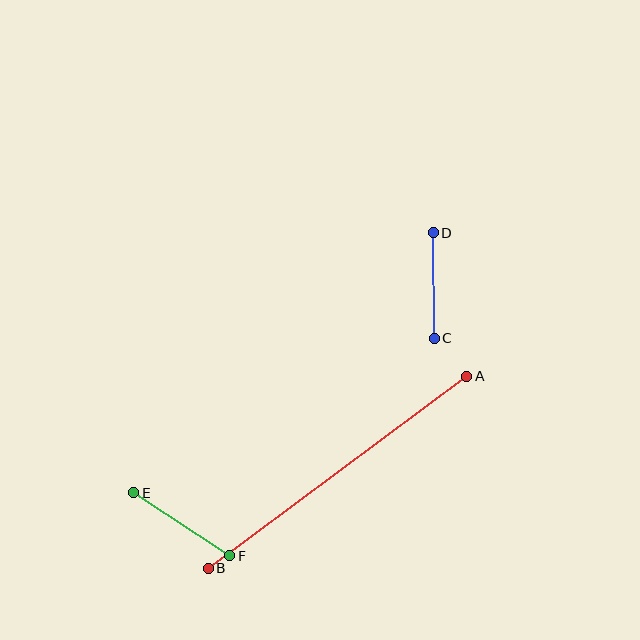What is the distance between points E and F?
The distance is approximately 115 pixels.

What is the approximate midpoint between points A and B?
The midpoint is at approximately (338, 472) pixels.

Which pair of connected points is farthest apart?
Points A and B are farthest apart.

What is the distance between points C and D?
The distance is approximately 106 pixels.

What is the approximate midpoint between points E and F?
The midpoint is at approximately (182, 524) pixels.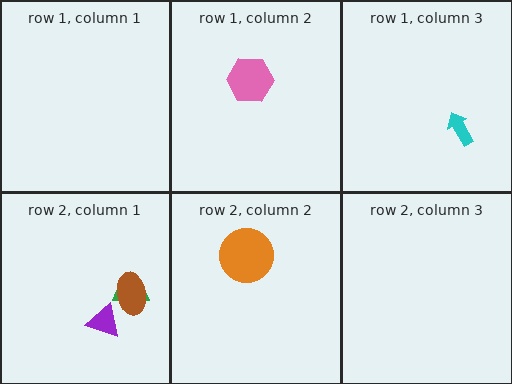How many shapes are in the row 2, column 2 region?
1.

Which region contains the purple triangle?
The row 2, column 1 region.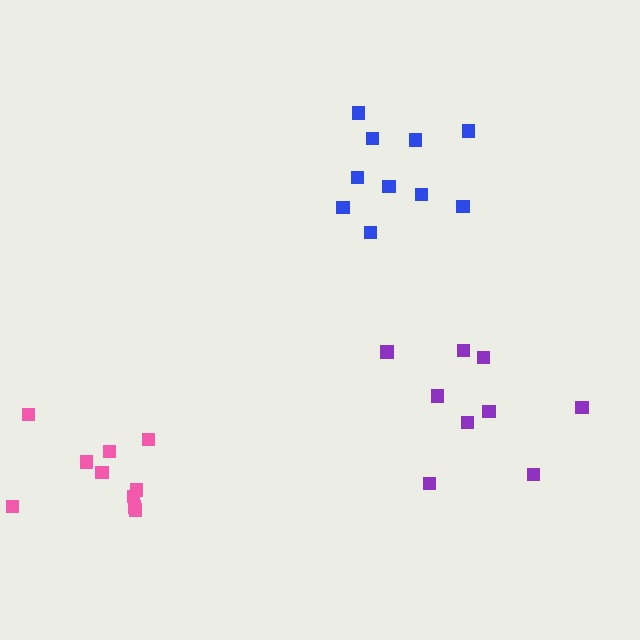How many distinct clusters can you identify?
There are 3 distinct clusters.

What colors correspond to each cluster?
The clusters are colored: pink, blue, purple.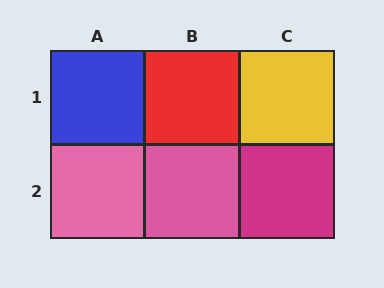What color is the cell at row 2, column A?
Pink.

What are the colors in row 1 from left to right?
Blue, red, yellow.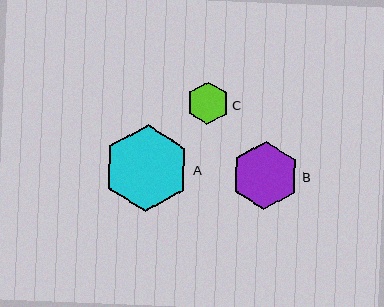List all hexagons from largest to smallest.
From largest to smallest: A, B, C.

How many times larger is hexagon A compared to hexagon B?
Hexagon A is approximately 1.3 times the size of hexagon B.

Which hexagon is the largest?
Hexagon A is the largest with a size of approximately 87 pixels.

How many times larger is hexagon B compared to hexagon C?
Hexagon B is approximately 1.6 times the size of hexagon C.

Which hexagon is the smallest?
Hexagon C is the smallest with a size of approximately 43 pixels.